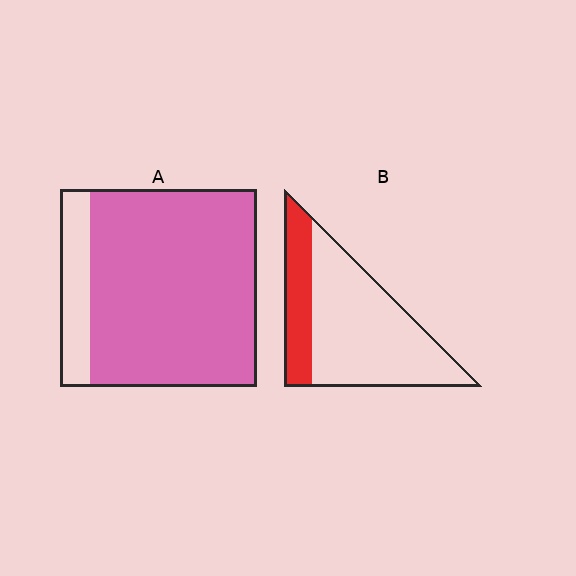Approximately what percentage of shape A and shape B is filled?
A is approximately 85% and B is approximately 25%.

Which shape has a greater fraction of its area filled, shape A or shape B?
Shape A.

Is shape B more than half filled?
No.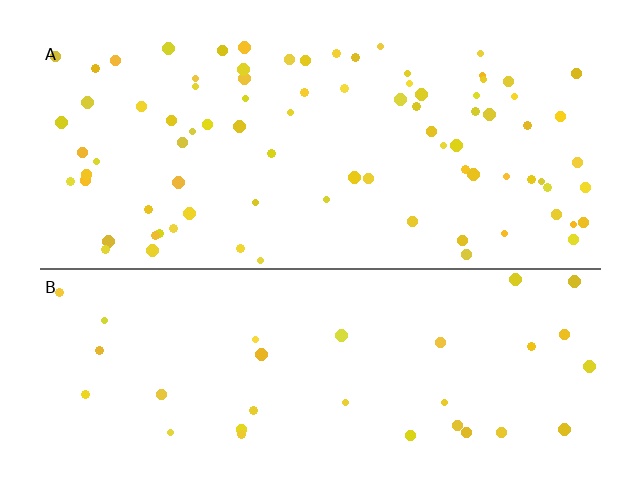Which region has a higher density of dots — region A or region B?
A (the top).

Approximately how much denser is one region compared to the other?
Approximately 2.5× — region A over region B.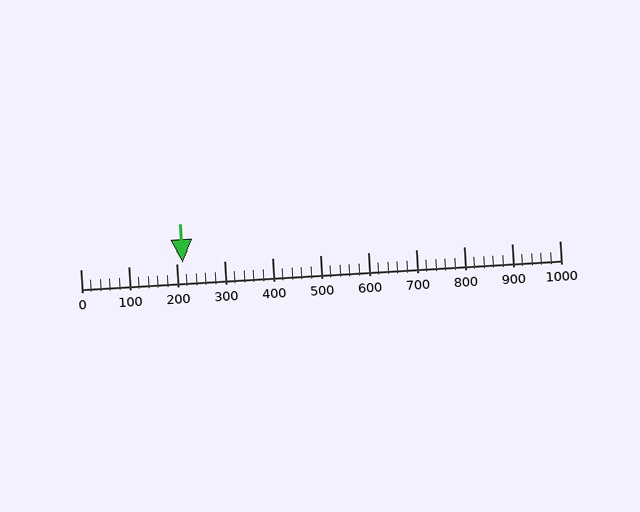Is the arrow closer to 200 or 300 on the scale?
The arrow is closer to 200.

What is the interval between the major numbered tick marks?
The major tick marks are spaced 100 units apart.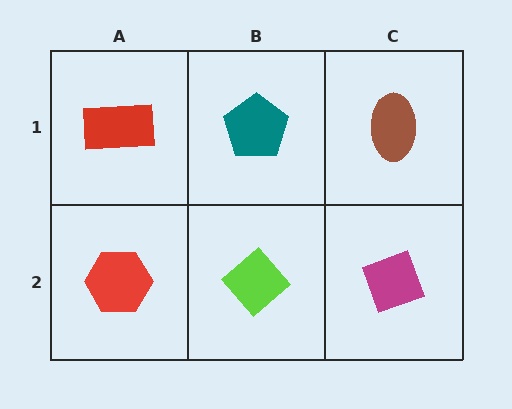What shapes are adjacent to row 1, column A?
A red hexagon (row 2, column A), a teal pentagon (row 1, column B).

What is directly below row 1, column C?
A magenta diamond.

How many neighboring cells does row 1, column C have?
2.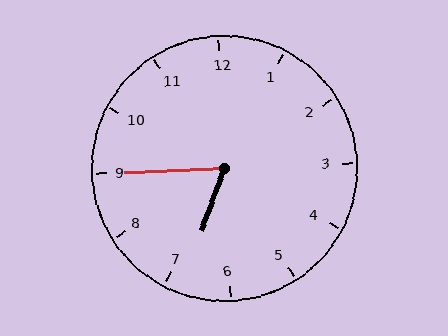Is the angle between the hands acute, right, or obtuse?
It is acute.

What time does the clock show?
6:45.